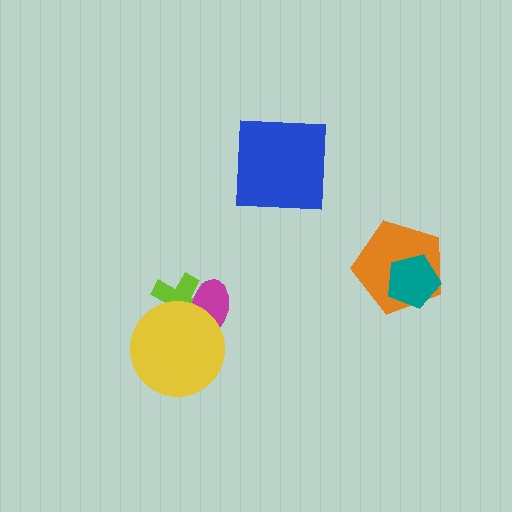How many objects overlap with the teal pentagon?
1 object overlaps with the teal pentagon.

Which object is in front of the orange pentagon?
The teal pentagon is in front of the orange pentagon.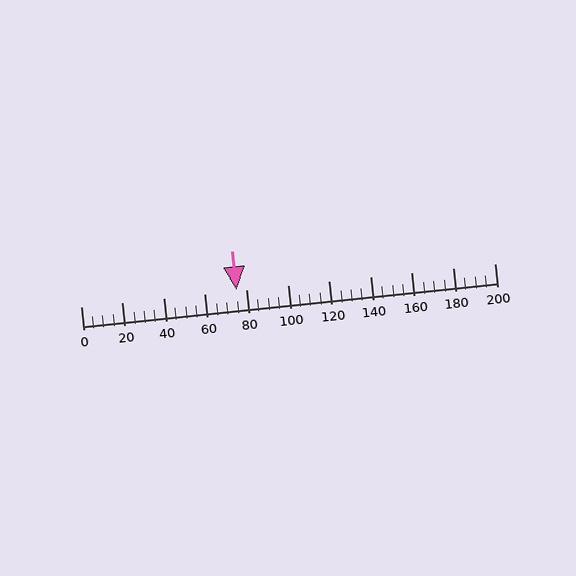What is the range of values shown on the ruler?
The ruler shows values from 0 to 200.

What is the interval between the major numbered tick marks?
The major tick marks are spaced 20 units apart.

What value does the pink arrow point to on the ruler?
The pink arrow points to approximately 75.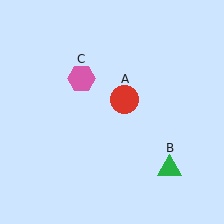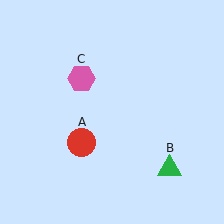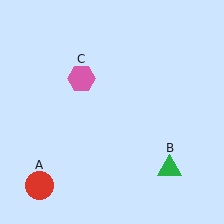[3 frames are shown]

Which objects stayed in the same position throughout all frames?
Green triangle (object B) and pink hexagon (object C) remained stationary.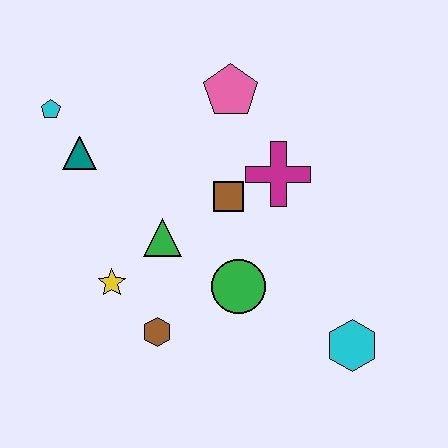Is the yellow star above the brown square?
No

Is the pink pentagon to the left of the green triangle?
No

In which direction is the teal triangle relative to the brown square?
The teal triangle is to the left of the brown square.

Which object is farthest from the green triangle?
The cyan hexagon is farthest from the green triangle.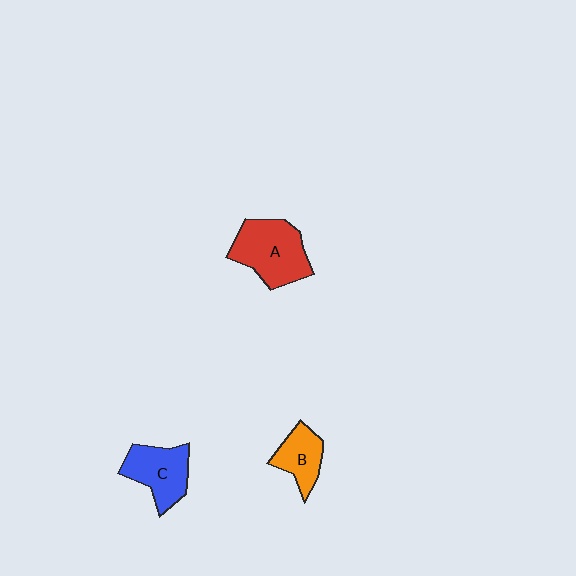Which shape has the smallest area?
Shape B (orange).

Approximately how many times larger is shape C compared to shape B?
Approximately 1.4 times.